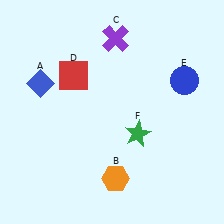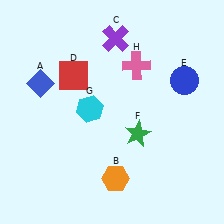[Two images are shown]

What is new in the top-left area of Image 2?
A cyan hexagon (G) was added in the top-left area of Image 2.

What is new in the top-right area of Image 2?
A pink cross (H) was added in the top-right area of Image 2.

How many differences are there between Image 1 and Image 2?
There are 2 differences between the two images.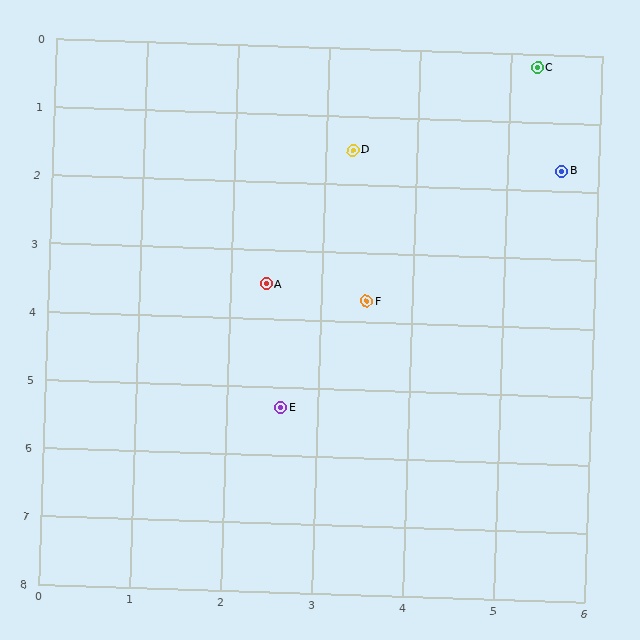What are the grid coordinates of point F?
Point F is at approximately (3.5, 3.7).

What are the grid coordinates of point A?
Point A is at approximately (2.4, 3.5).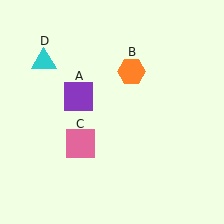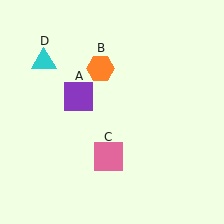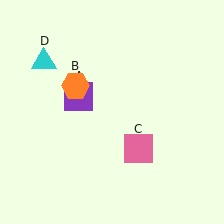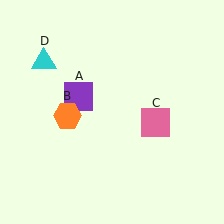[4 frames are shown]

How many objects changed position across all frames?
2 objects changed position: orange hexagon (object B), pink square (object C).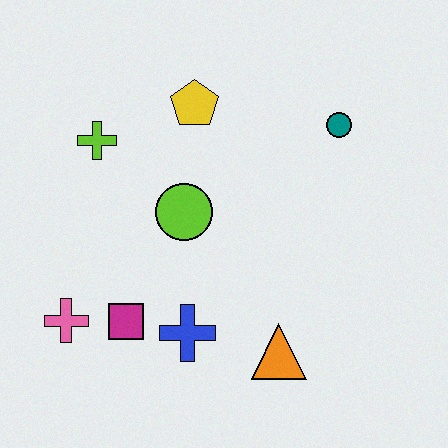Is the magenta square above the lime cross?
No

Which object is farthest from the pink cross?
The teal circle is farthest from the pink cross.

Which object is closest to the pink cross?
The magenta square is closest to the pink cross.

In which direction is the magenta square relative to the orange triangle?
The magenta square is to the left of the orange triangle.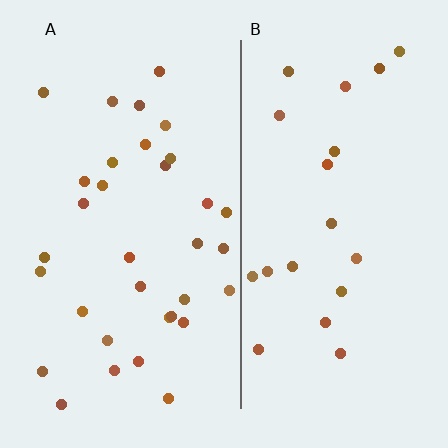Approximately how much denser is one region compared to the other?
Approximately 1.7× — region A over region B.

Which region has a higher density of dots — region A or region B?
A (the left).